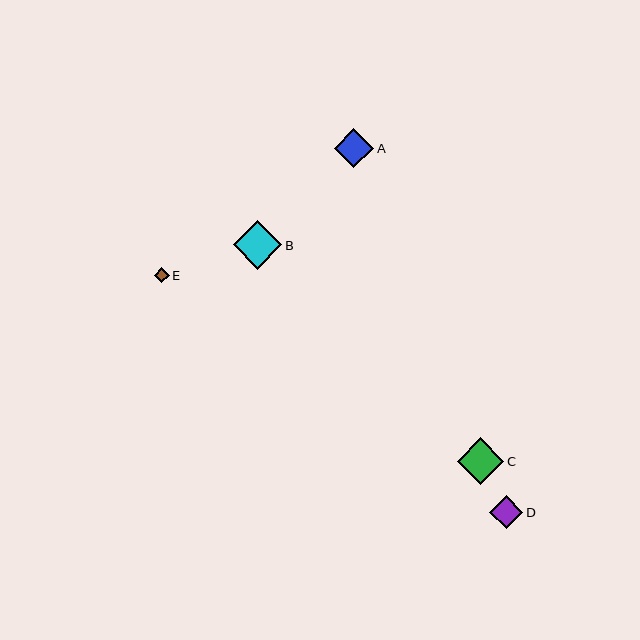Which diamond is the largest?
Diamond B is the largest with a size of approximately 49 pixels.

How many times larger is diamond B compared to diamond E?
Diamond B is approximately 3.1 times the size of diamond E.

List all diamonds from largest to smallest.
From largest to smallest: B, C, A, D, E.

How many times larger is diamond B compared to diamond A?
Diamond B is approximately 1.2 times the size of diamond A.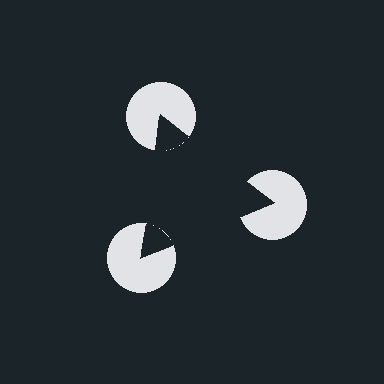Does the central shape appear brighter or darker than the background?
It typically appears slightly darker than the background, even though no actual brightness change is drawn.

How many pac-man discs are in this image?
There are 3 — one at each vertex of the illusory triangle.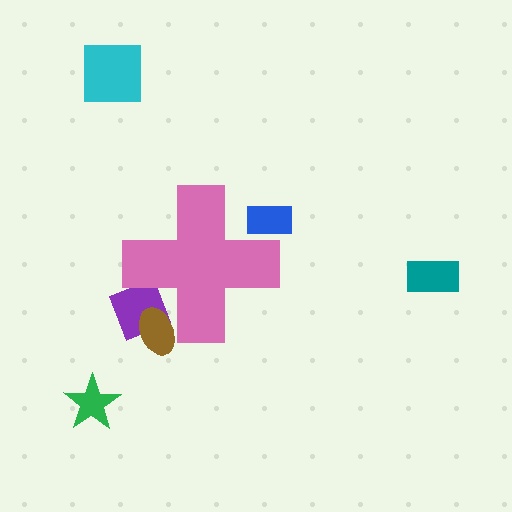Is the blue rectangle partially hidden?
Yes, the blue rectangle is partially hidden behind the pink cross.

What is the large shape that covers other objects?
A pink cross.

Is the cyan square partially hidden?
No, the cyan square is fully visible.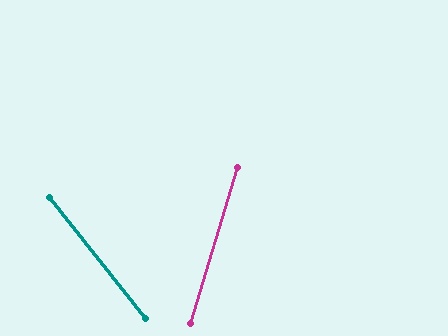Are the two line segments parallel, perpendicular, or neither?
Neither parallel nor perpendicular — they differ by about 55°.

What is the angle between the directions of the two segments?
Approximately 55 degrees.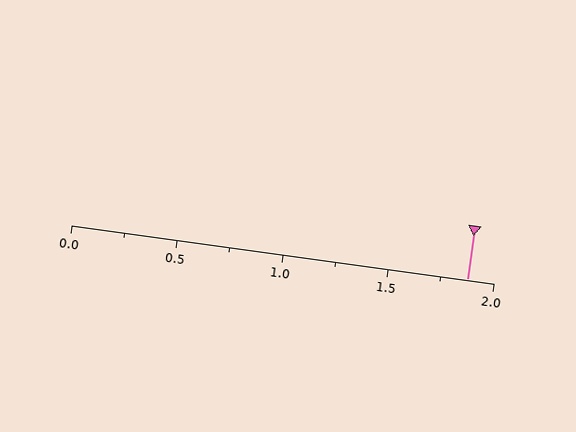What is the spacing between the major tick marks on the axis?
The major ticks are spaced 0.5 apart.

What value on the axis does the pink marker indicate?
The marker indicates approximately 1.88.